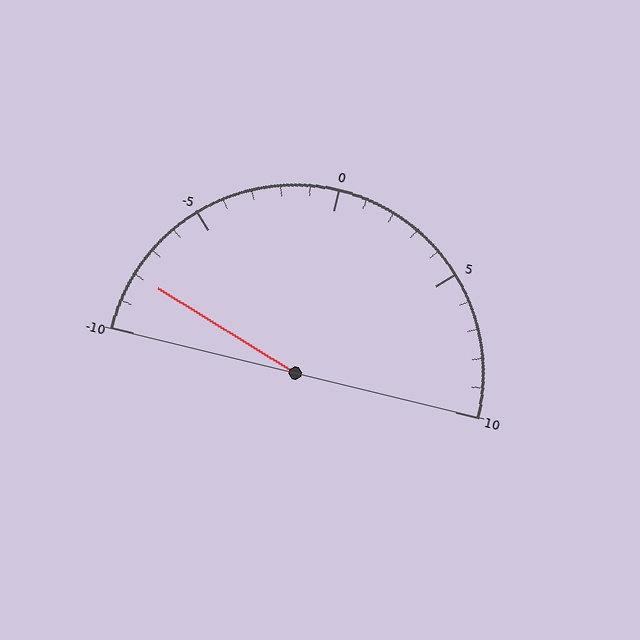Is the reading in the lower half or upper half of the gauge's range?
The reading is in the lower half of the range (-10 to 10).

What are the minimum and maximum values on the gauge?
The gauge ranges from -10 to 10.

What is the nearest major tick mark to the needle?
The nearest major tick mark is -10.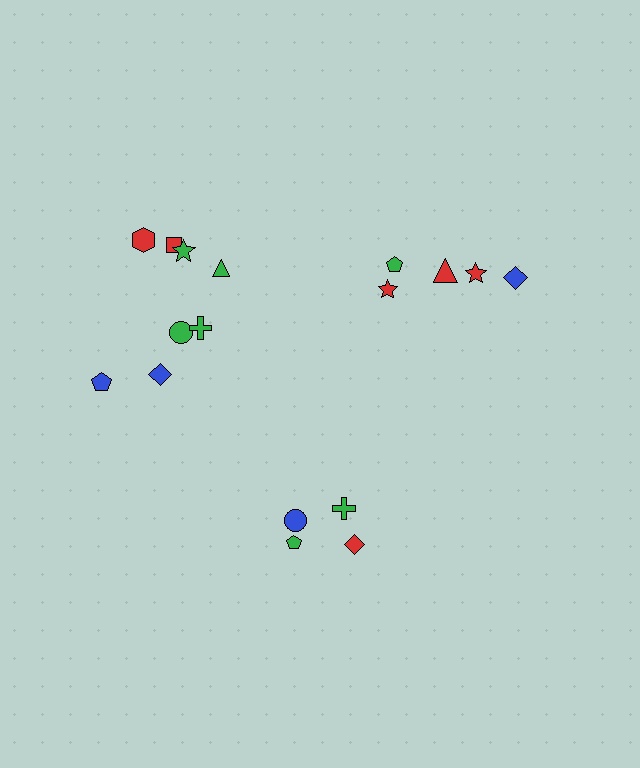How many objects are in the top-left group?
There are 8 objects.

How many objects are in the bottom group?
There are 4 objects.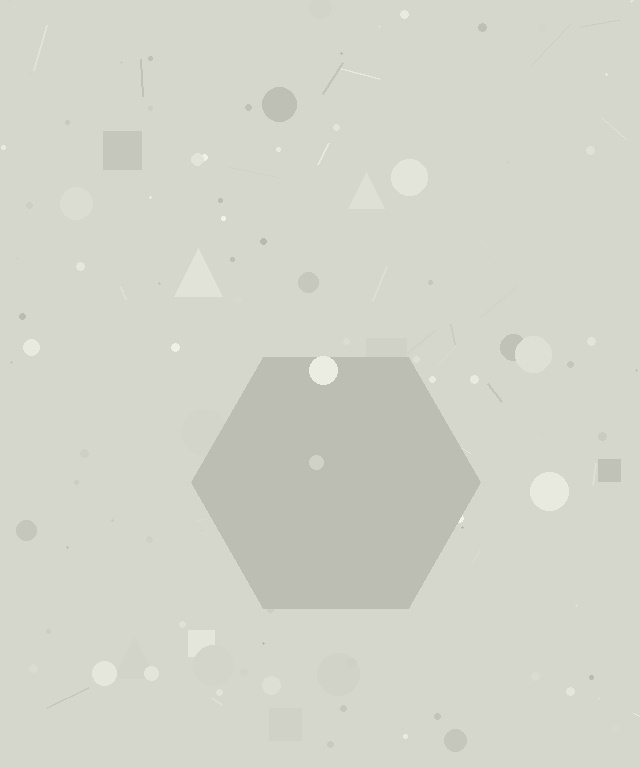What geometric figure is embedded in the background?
A hexagon is embedded in the background.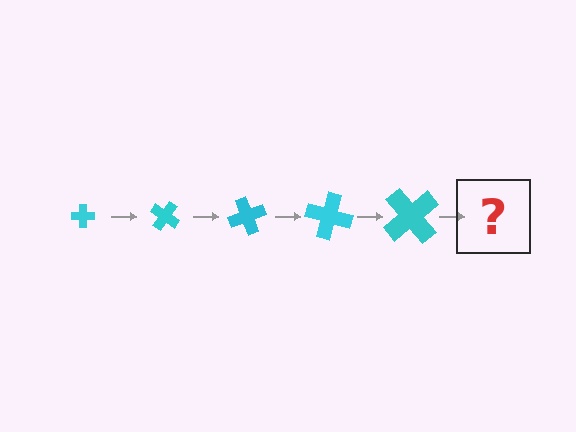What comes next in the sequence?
The next element should be a cross, larger than the previous one and rotated 175 degrees from the start.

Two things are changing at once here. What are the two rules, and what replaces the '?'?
The two rules are that the cross grows larger each step and it rotates 35 degrees each step. The '?' should be a cross, larger than the previous one and rotated 175 degrees from the start.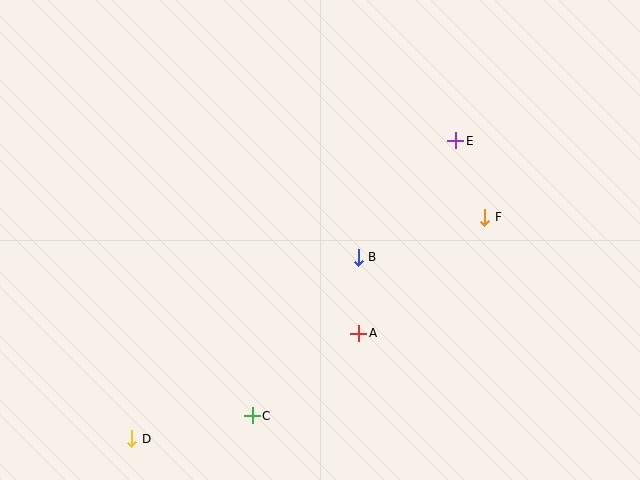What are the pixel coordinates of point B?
Point B is at (358, 257).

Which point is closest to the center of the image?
Point B at (358, 257) is closest to the center.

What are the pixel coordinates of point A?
Point A is at (359, 333).